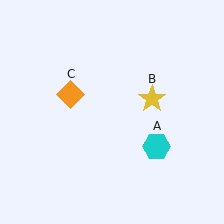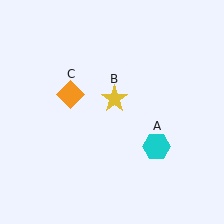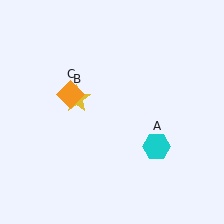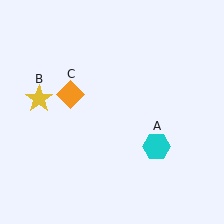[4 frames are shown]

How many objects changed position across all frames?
1 object changed position: yellow star (object B).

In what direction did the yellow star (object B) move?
The yellow star (object B) moved left.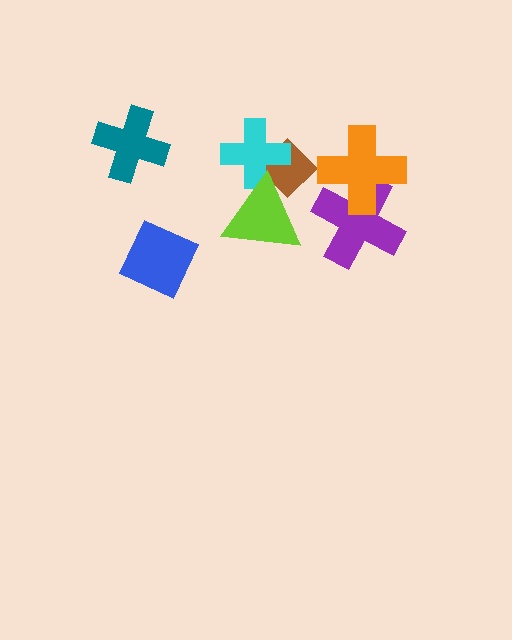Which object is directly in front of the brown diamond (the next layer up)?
The cyan cross is directly in front of the brown diamond.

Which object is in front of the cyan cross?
The lime triangle is in front of the cyan cross.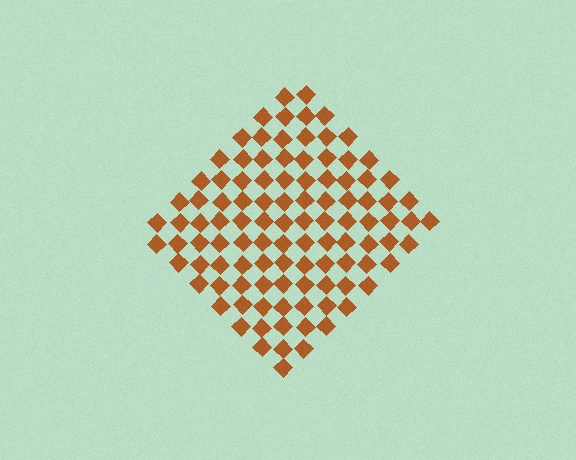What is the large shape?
The large shape is a diamond.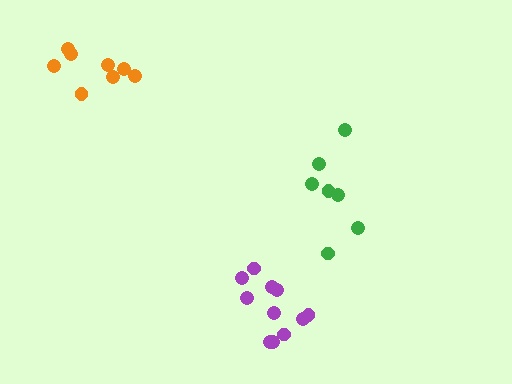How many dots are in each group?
Group 1: 7 dots, Group 2: 11 dots, Group 3: 8 dots (26 total).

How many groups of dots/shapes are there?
There are 3 groups.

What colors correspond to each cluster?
The clusters are colored: green, purple, orange.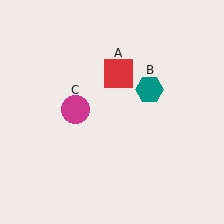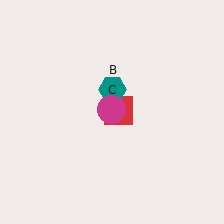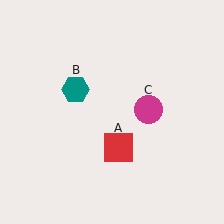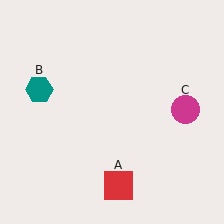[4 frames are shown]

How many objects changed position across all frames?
3 objects changed position: red square (object A), teal hexagon (object B), magenta circle (object C).